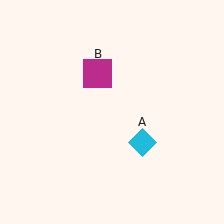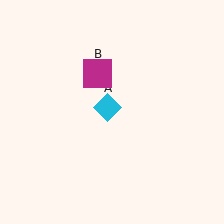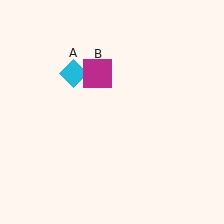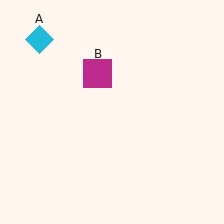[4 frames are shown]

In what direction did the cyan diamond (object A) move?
The cyan diamond (object A) moved up and to the left.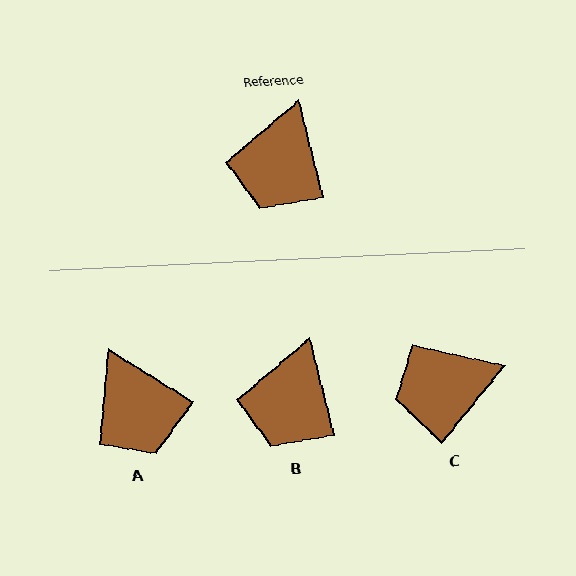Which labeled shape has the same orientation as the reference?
B.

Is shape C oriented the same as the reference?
No, it is off by about 53 degrees.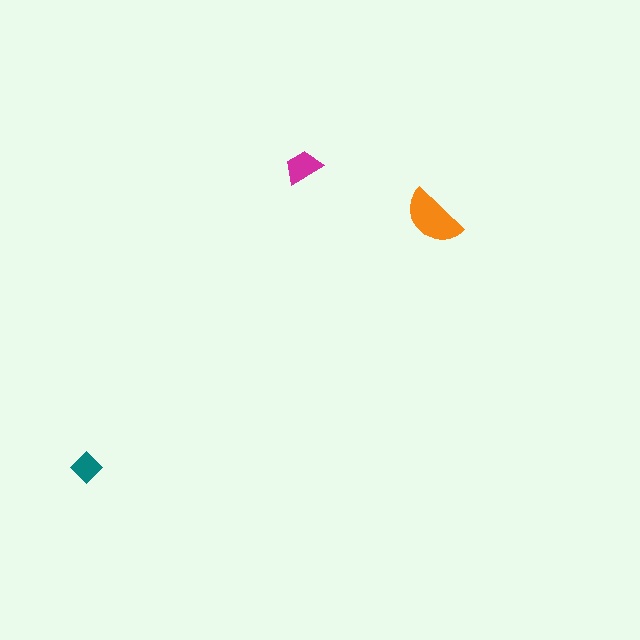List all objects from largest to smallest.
The orange semicircle, the magenta trapezoid, the teal diamond.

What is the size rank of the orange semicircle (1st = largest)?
1st.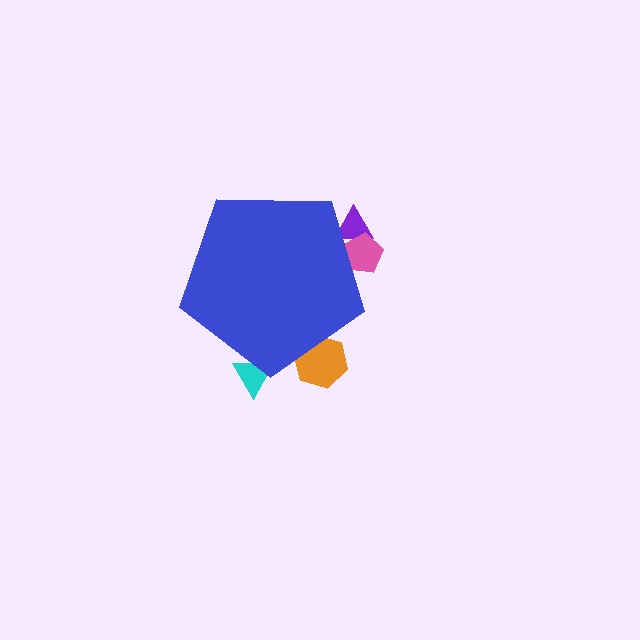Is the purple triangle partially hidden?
Yes, the purple triangle is partially hidden behind the blue pentagon.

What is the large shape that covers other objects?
A blue pentagon.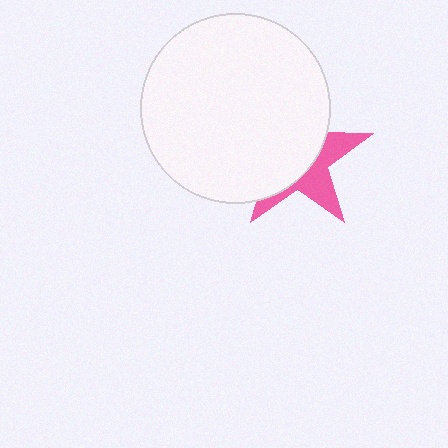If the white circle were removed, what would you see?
You would see the complete pink star.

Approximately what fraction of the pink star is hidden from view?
Roughly 63% of the pink star is hidden behind the white circle.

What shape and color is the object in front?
The object in front is a white circle.